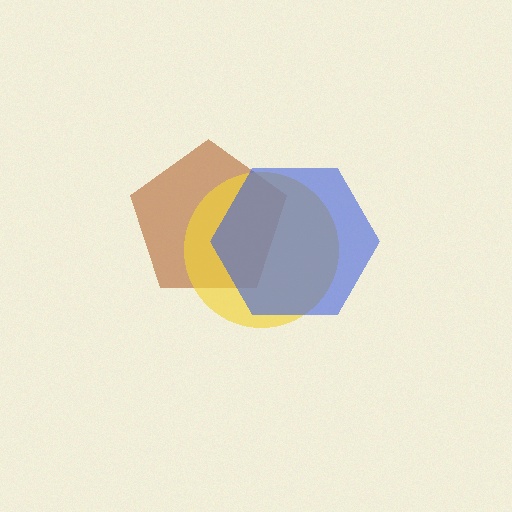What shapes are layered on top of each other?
The layered shapes are: a brown pentagon, a yellow circle, a blue hexagon.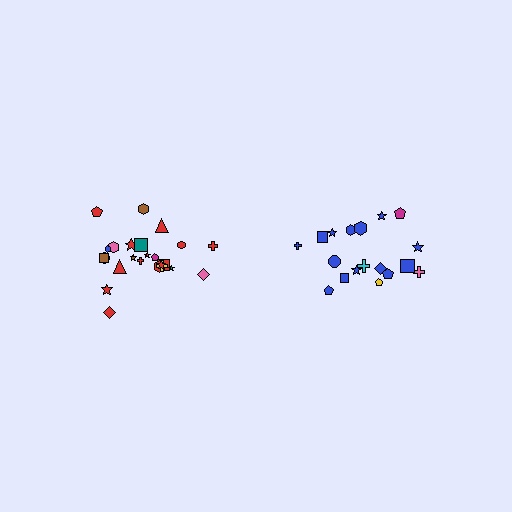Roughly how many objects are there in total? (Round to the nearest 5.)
Roughly 45 objects in total.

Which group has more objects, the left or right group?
The left group.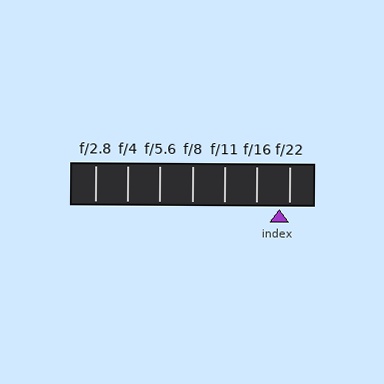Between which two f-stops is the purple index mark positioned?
The index mark is between f/16 and f/22.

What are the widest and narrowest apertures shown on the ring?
The widest aperture shown is f/2.8 and the narrowest is f/22.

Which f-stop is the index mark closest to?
The index mark is closest to f/22.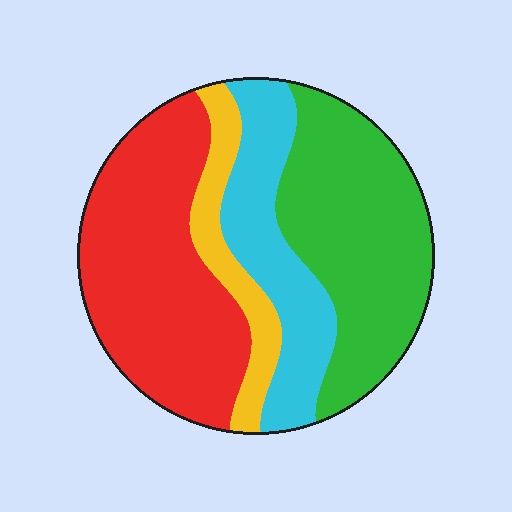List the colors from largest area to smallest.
From largest to smallest: red, green, cyan, yellow.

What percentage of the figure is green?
Green covers 33% of the figure.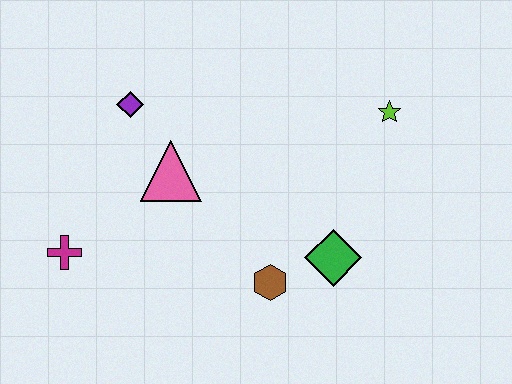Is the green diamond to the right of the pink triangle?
Yes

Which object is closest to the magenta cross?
The pink triangle is closest to the magenta cross.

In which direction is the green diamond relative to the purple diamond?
The green diamond is to the right of the purple diamond.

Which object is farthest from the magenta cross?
The lime star is farthest from the magenta cross.